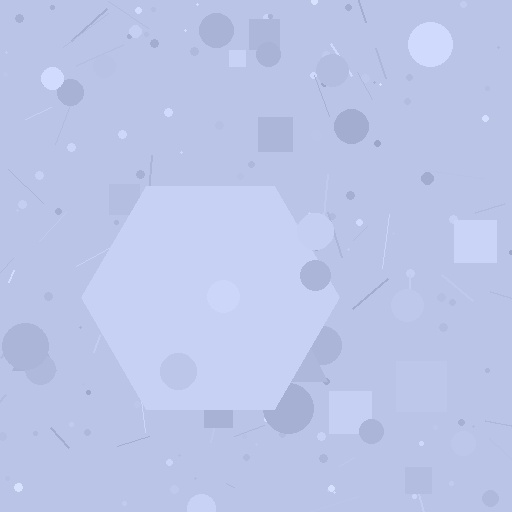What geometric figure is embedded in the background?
A hexagon is embedded in the background.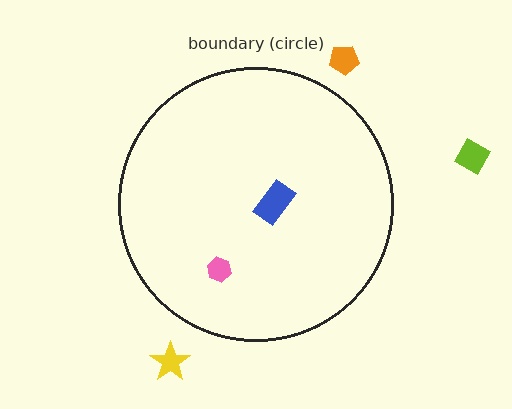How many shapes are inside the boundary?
2 inside, 3 outside.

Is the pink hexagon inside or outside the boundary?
Inside.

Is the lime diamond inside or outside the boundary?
Outside.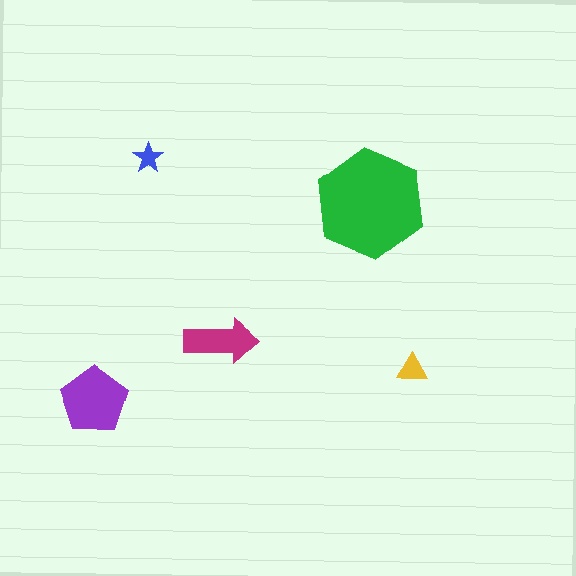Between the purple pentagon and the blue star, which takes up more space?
The purple pentagon.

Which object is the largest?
The green hexagon.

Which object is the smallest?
The blue star.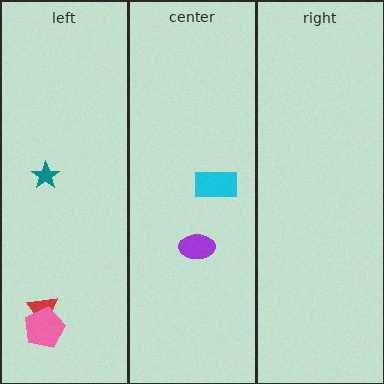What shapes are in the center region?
The cyan rectangle, the purple ellipse.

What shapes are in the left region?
The teal star, the red triangle, the pink pentagon.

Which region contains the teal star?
The left region.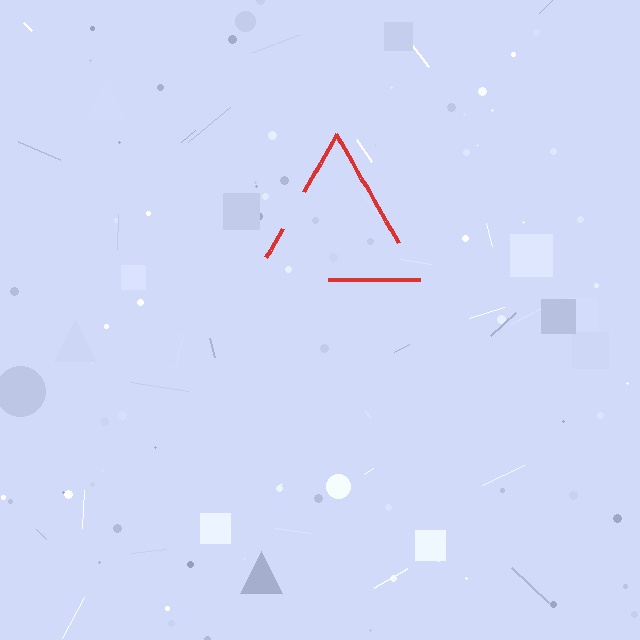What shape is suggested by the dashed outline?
The dashed outline suggests a triangle.